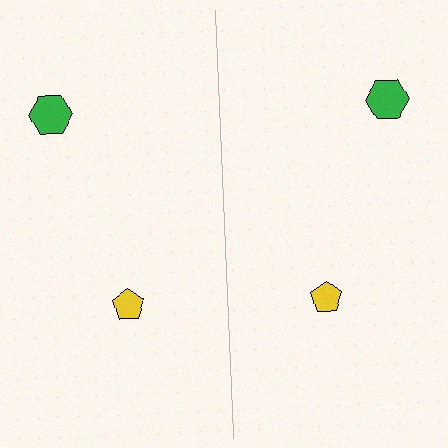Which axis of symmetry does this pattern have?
The pattern has a vertical axis of symmetry running through the center of the image.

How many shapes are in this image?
There are 4 shapes in this image.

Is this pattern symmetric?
Yes, this pattern has bilateral (reflection) symmetry.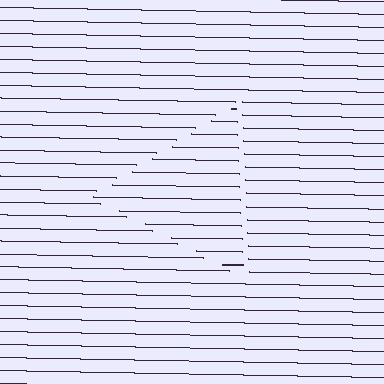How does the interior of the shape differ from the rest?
The interior of the shape contains the same grating, shifted by half a period — the contour is defined by the phase discontinuity where line-ends from the inner and outer gratings abut.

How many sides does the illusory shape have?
3 sides — the line-ends trace a triangle.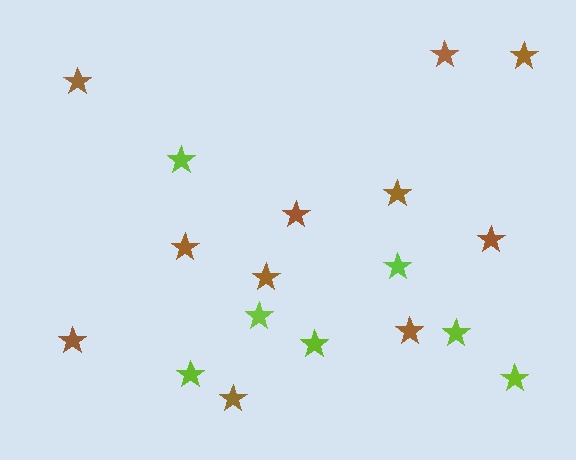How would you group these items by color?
There are 2 groups: one group of lime stars (7) and one group of brown stars (11).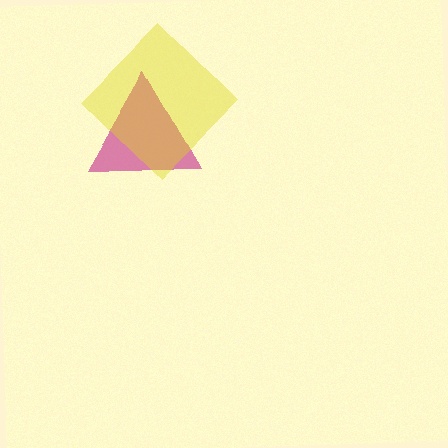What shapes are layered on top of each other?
The layered shapes are: a magenta triangle, a yellow diamond.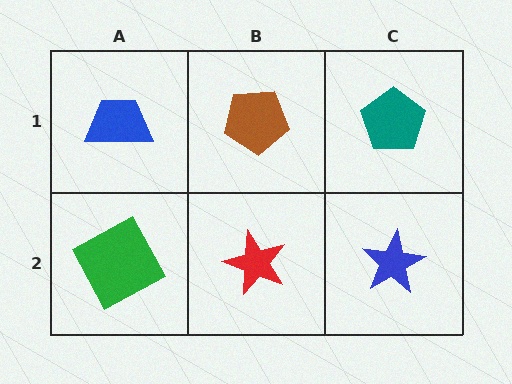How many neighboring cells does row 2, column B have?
3.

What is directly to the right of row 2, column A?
A red star.